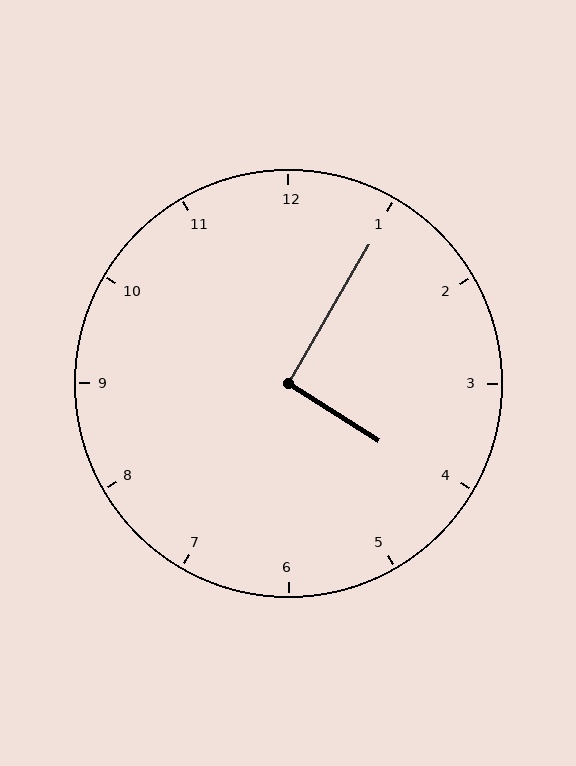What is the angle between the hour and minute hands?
Approximately 92 degrees.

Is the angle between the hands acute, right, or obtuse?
It is right.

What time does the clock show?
4:05.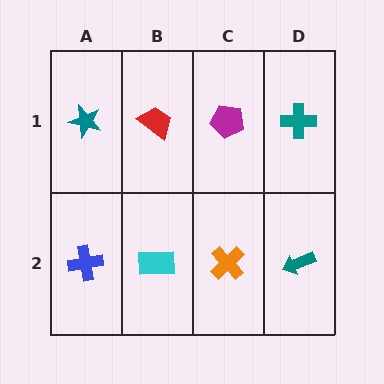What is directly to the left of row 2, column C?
A cyan rectangle.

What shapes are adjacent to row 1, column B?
A cyan rectangle (row 2, column B), a teal star (row 1, column A), a magenta pentagon (row 1, column C).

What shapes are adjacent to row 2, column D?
A teal cross (row 1, column D), an orange cross (row 2, column C).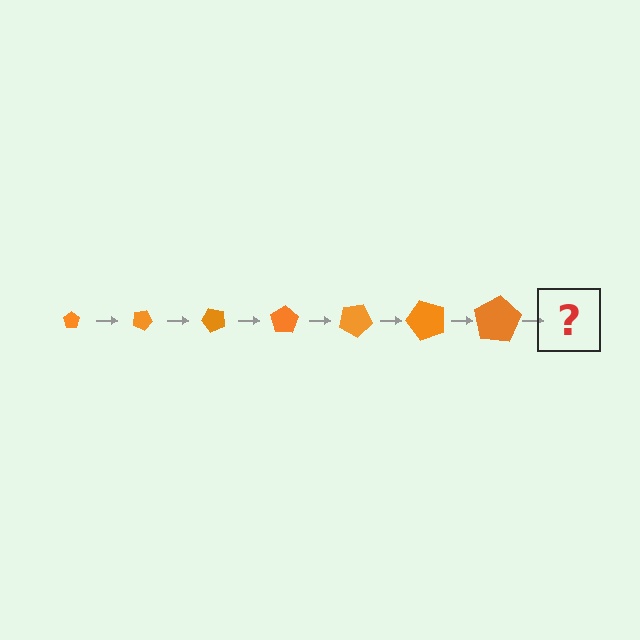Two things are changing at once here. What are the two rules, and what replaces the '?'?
The two rules are that the pentagon grows larger each step and it rotates 25 degrees each step. The '?' should be a pentagon, larger than the previous one and rotated 175 degrees from the start.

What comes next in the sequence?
The next element should be a pentagon, larger than the previous one and rotated 175 degrees from the start.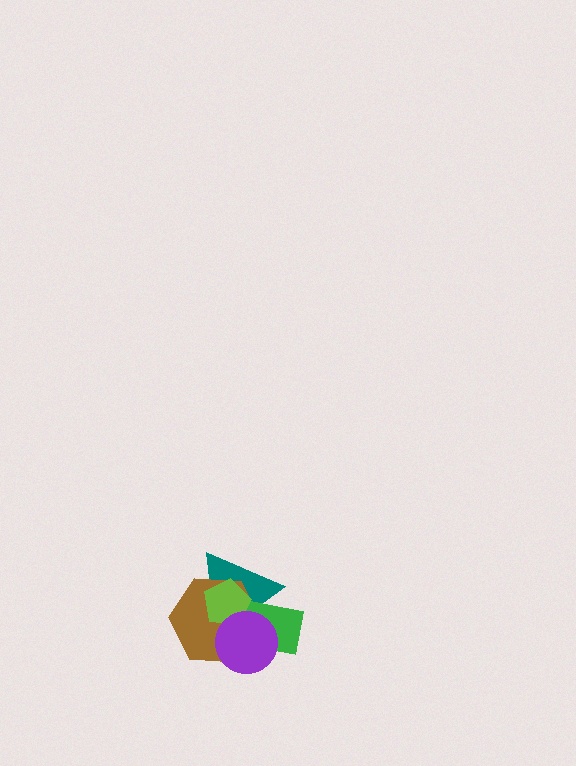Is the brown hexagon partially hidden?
Yes, it is partially covered by another shape.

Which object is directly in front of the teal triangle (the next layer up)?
The brown hexagon is directly in front of the teal triangle.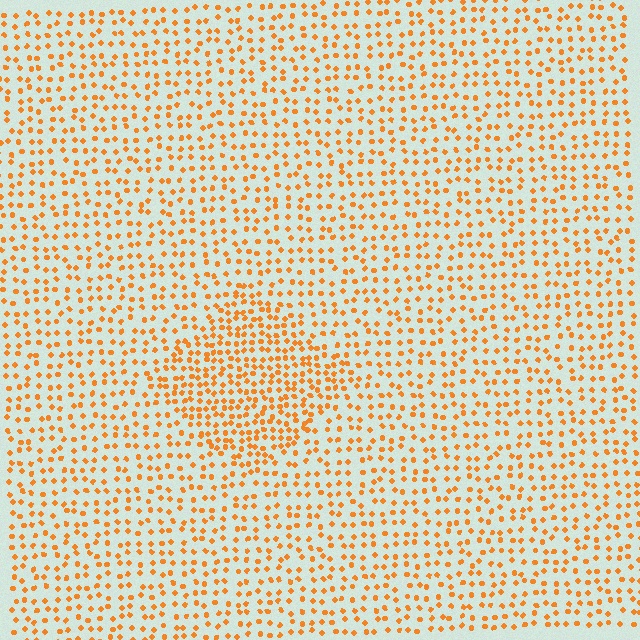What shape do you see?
I see a diamond.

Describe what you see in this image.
The image contains small orange elements arranged at two different densities. A diamond-shaped region is visible where the elements are more densely packed than the surrounding area.